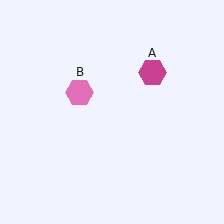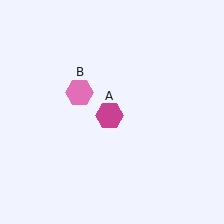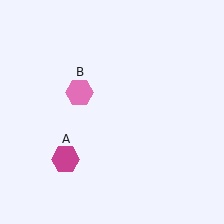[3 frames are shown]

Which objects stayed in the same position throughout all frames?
Pink hexagon (object B) remained stationary.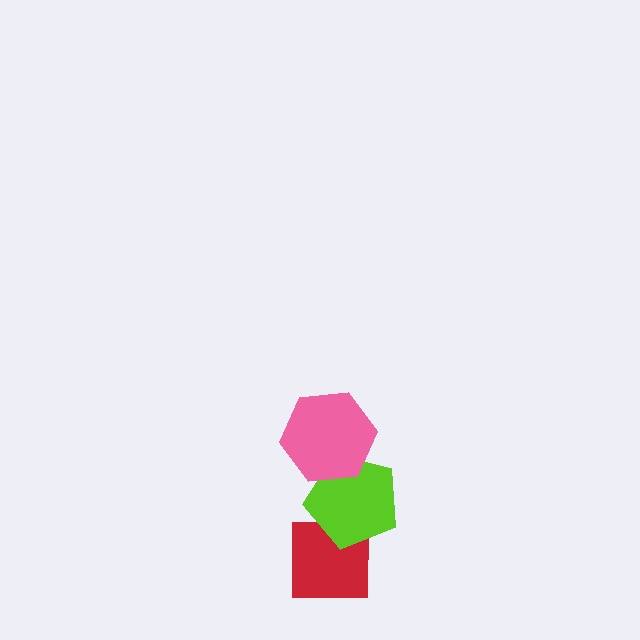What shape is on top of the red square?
The lime pentagon is on top of the red square.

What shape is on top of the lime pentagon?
The pink hexagon is on top of the lime pentagon.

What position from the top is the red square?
The red square is 3rd from the top.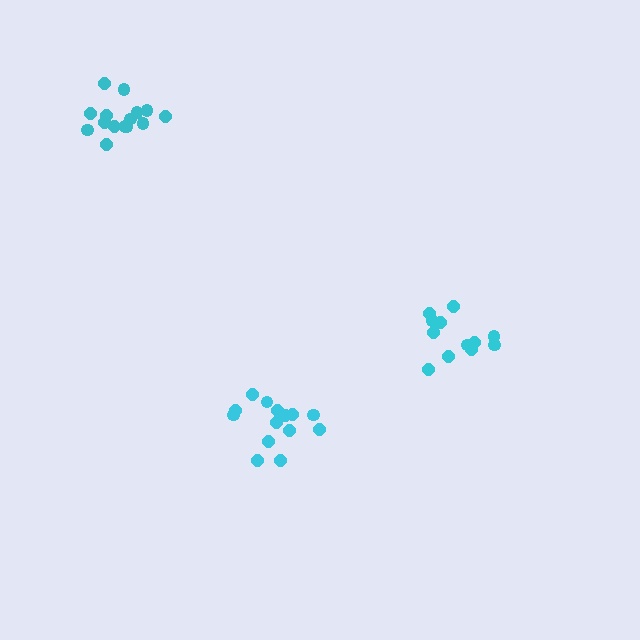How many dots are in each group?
Group 1: 12 dots, Group 2: 15 dots, Group 3: 14 dots (41 total).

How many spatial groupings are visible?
There are 3 spatial groupings.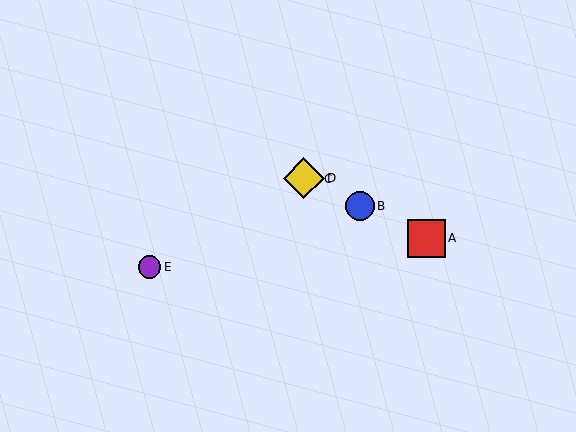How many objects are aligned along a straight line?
4 objects (A, B, C, D) are aligned along a straight line.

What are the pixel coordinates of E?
Object E is at (150, 267).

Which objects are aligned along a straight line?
Objects A, B, C, D are aligned along a straight line.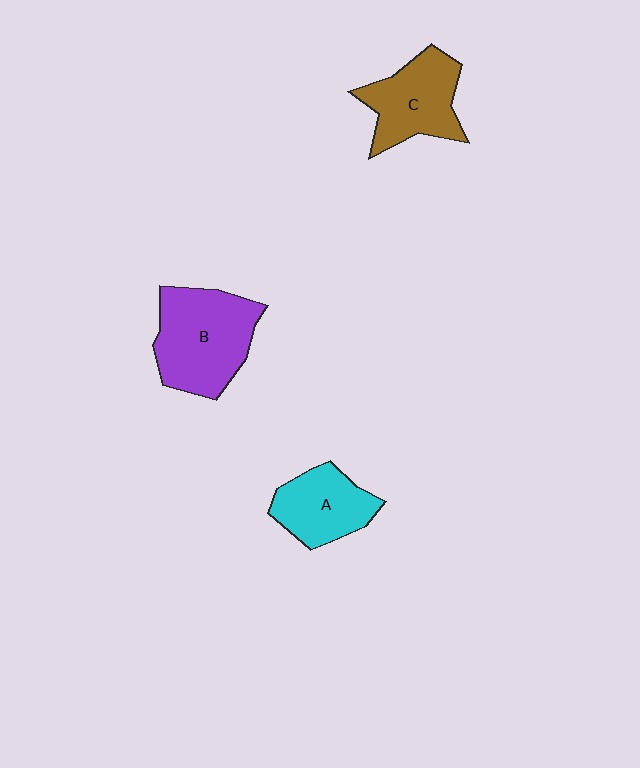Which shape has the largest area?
Shape B (purple).